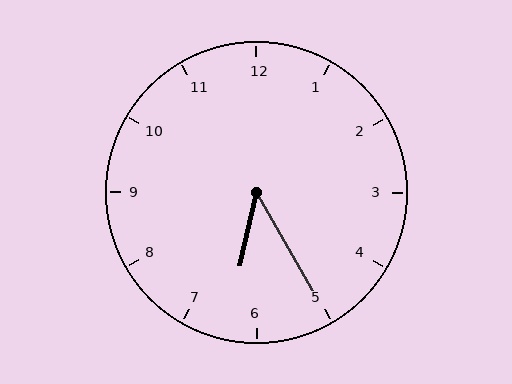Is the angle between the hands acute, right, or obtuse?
It is acute.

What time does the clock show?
6:25.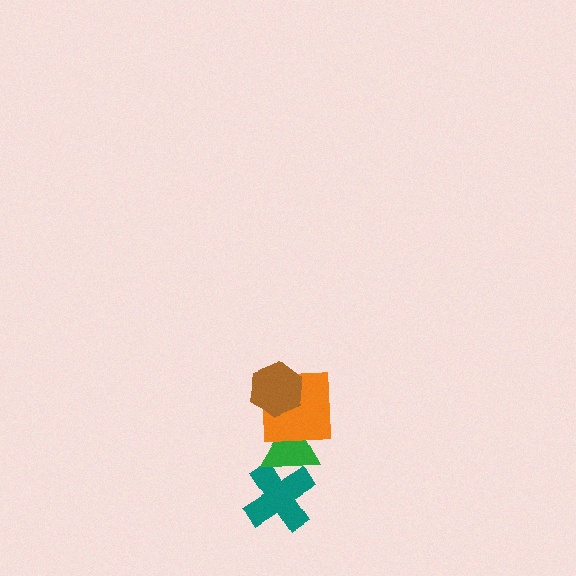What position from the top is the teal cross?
The teal cross is 4th from the top.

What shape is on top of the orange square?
The brown hexagon is on top of the orange square.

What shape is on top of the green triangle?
The orange square is on top of the green triangle.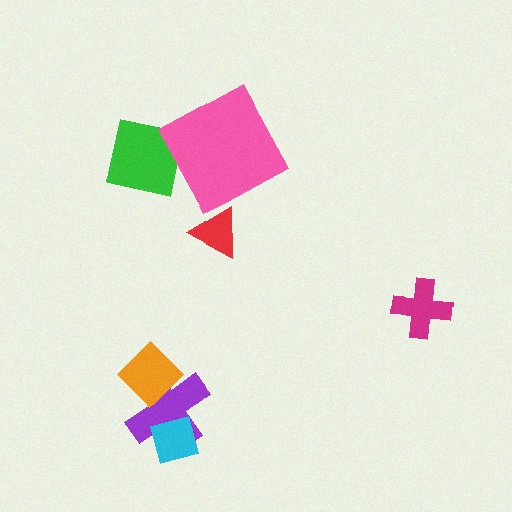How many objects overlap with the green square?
0 objects overlap with the green square.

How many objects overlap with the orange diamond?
1 object overlaps with the orange diamond.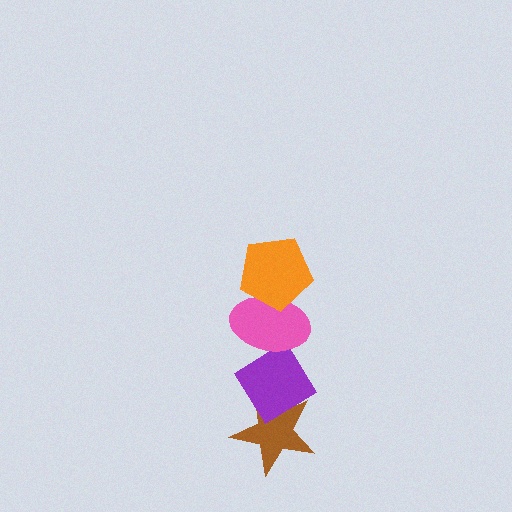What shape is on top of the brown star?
The purple diamond is on top of the brown star.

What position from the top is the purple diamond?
The purple diamond is 3rd from the top.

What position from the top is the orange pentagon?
The orange pentagon is 1st from the top.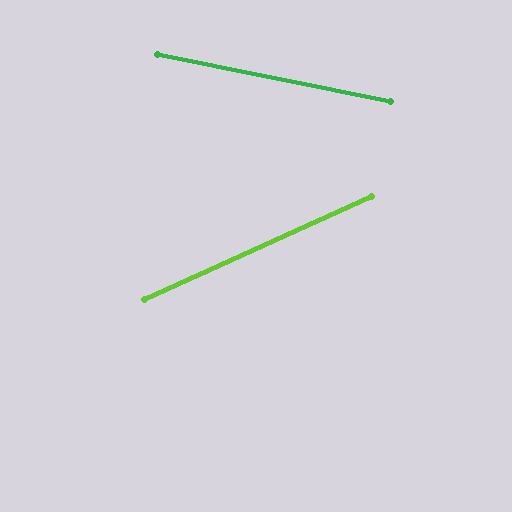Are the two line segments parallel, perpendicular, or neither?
Neither parallel nor perpendicular — they differ by about 36°.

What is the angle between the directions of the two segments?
Approximately 36 degrees.